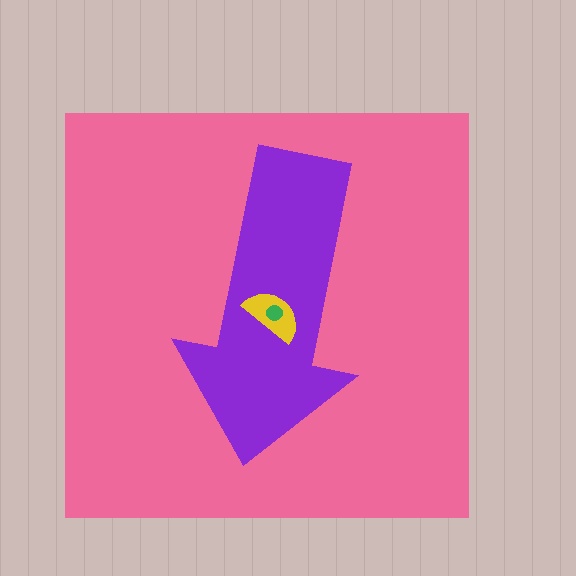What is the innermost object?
The green circle.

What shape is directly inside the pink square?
The purple arrow.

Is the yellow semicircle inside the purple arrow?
Yes.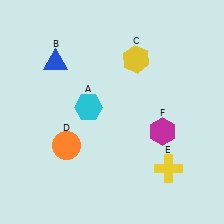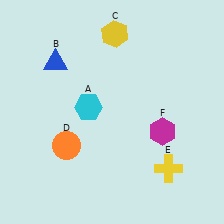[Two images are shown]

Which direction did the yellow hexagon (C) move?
The yellow hexagon (C) moved up.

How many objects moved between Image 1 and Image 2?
1 object moved between the two images.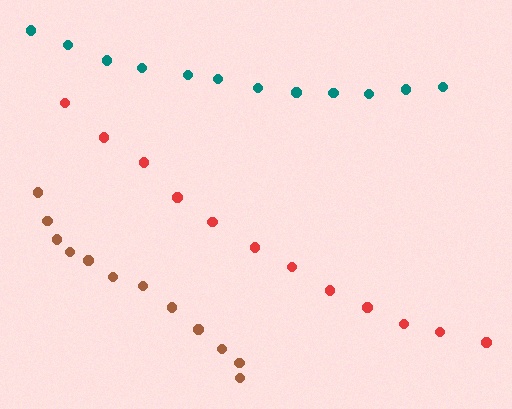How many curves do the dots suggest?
There are 3 distinct paths.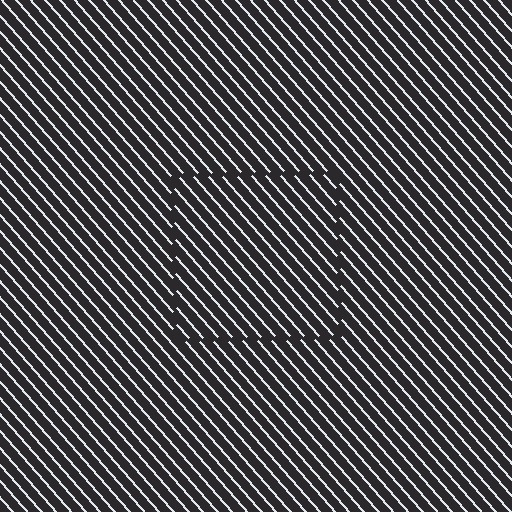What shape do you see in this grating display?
An illusory square. The interior of the shape contains the same grating, shifted by half a period — the contour is defined by the phase discontinuity where line-ends from the inner and outer gratings abut.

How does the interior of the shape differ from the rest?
The interior of the shape contains the same grating, shifted by half a period — the contour is defined by the phase discontinuity where line-ends from the inner and outer gratings abut.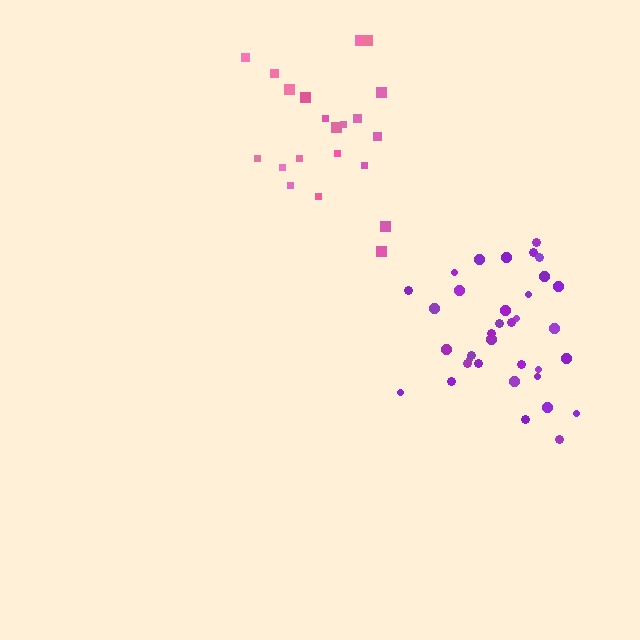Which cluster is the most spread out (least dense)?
Pink.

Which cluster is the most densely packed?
Purple.